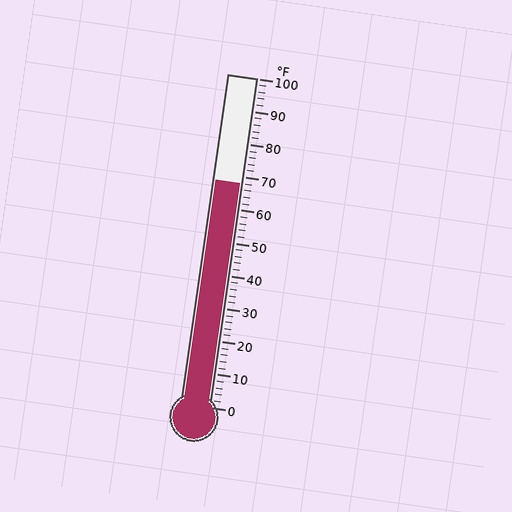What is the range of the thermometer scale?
The thermometer scale ranges from 0°F to 100°F.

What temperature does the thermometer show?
The thermometer shows approximately 68°F.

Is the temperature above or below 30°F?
The temperature is above 30°F.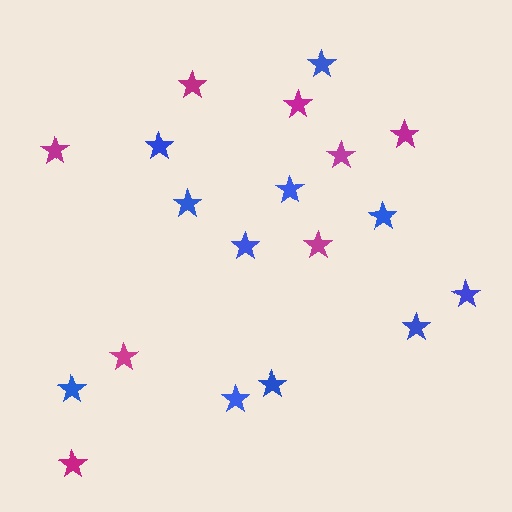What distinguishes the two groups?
There are 2 groups: one group of magenta stars (8) and one group of blue stars (11).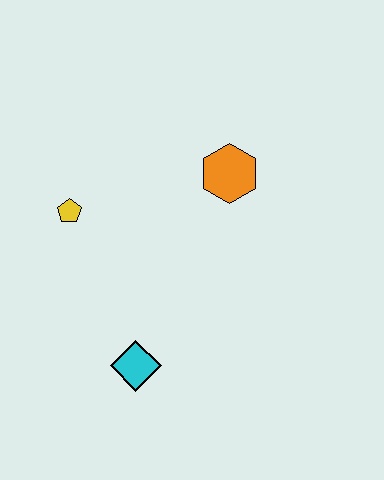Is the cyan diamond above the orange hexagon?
No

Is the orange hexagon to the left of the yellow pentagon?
No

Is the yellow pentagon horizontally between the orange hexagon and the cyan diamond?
No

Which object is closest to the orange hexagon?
The yellow pentagon is closest to the orange hexagon.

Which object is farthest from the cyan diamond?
The orange hexagon is farthest from the cyan diamond.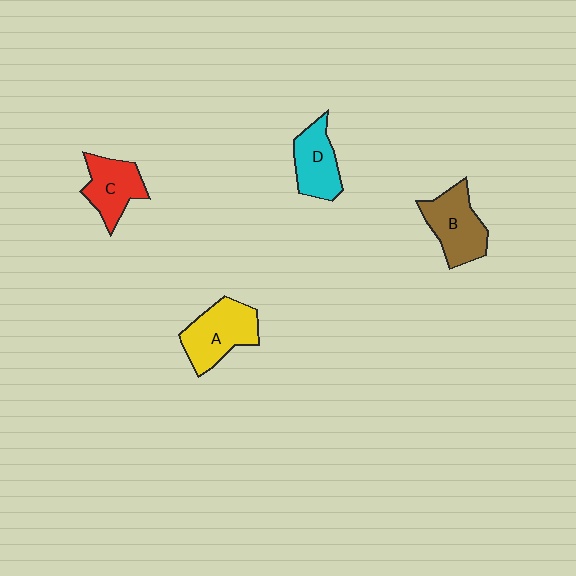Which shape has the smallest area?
Shape D (cyan).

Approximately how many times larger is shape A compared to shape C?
Approximately 1.3 times.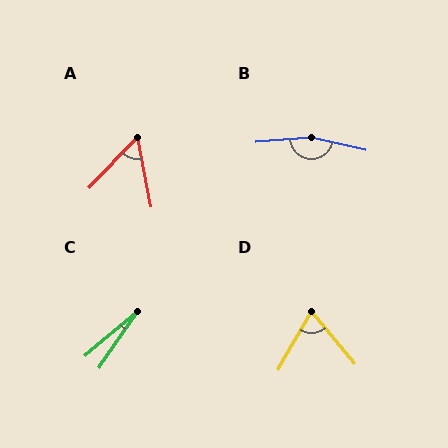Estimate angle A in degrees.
Approximately 55 degrees.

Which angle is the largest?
B, at approximately 163 degrees.